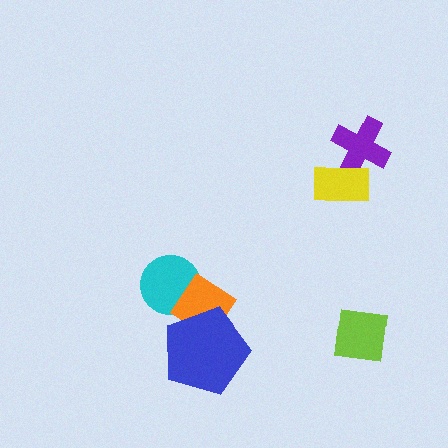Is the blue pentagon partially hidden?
No, no other shape covers it.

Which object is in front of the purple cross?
The yellow rectangle is in front of the purple cross.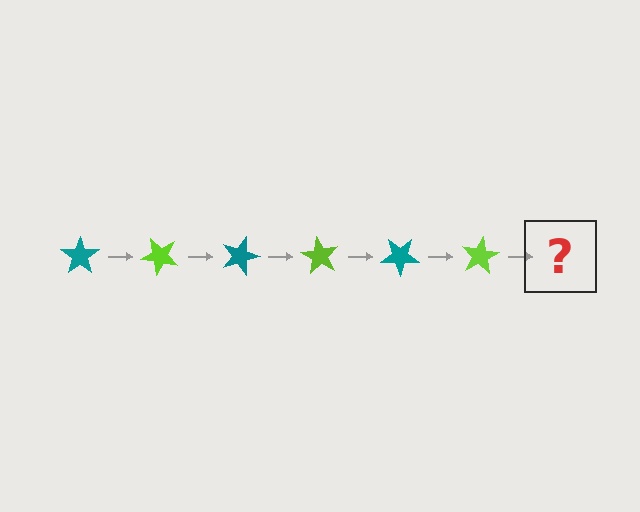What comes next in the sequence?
The next element should be a teal star, rotated 270 degrees from the start.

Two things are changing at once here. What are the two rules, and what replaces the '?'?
The two rules are that it rotates 45 degrees each step and the color cycles through teal and lime. The '?' should be a teal star, rotated 270 degrees from the start.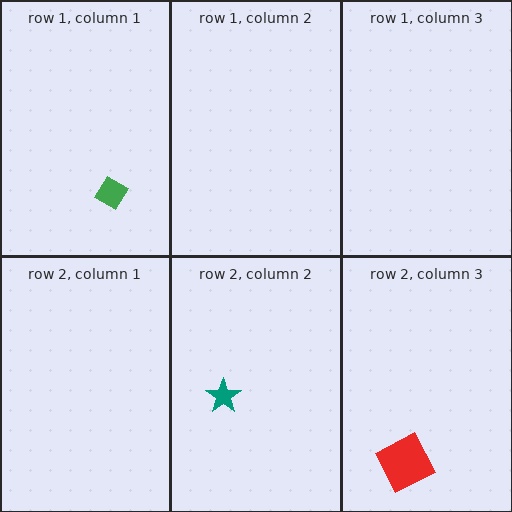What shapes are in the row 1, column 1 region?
The green diamond.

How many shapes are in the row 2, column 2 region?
1.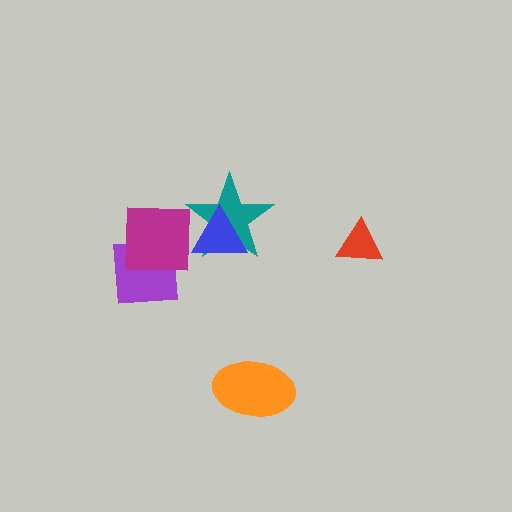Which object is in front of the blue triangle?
The magenta square is in front of the blue triangle.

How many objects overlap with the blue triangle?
2 objects overlap with the blue triangle.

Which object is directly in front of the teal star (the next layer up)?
The blue triangle is directly in front of the teal star.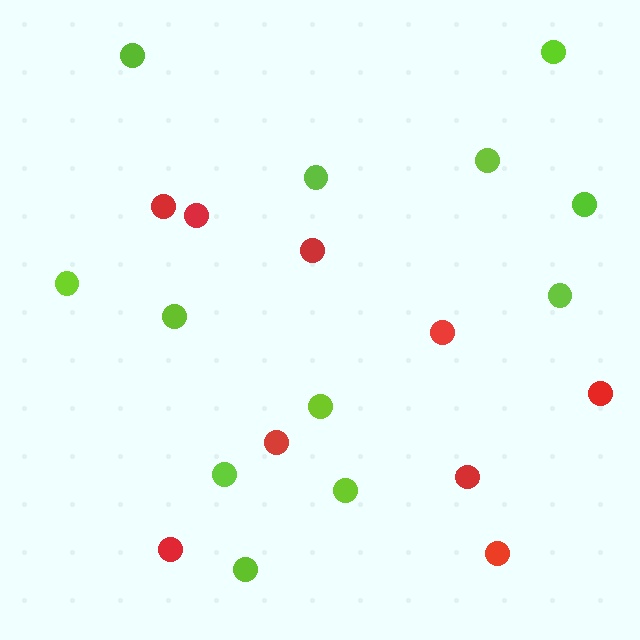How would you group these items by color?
There are 2 groups: one group of lime circles (12) and one group of red circles (9).